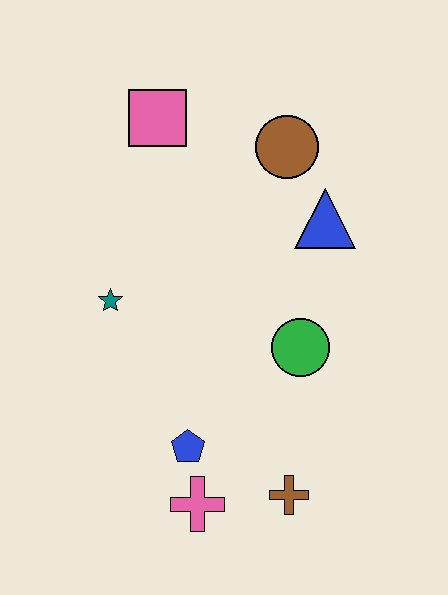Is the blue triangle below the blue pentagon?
No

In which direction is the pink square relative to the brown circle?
The pink square is to the left of the brown circle.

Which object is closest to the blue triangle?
The brown circle is closest to the blue triangle.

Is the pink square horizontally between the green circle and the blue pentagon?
No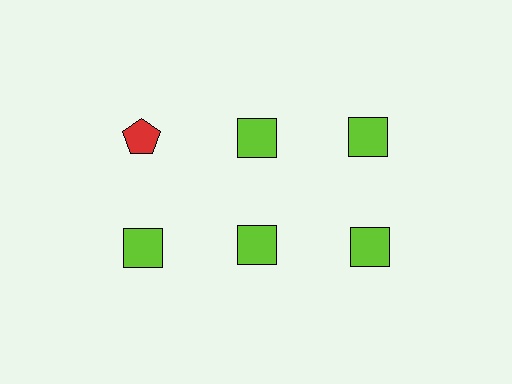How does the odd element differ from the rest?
It differs in both color (red instead of lime) and shape (pentagon instead of square).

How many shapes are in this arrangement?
There are 6 shapes arranged in a grid pattern.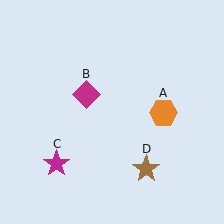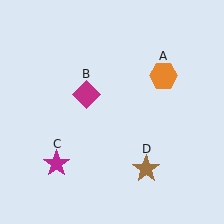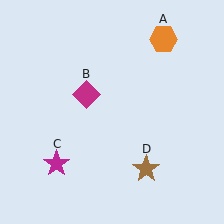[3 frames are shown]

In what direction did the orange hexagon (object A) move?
The orange hexagon (object A) moved up.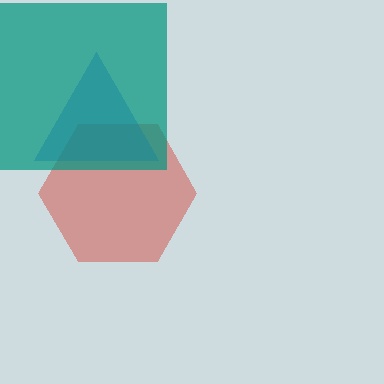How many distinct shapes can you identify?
There are 3 distinct shapes: a red hexagon, a blue triangle, a teal square.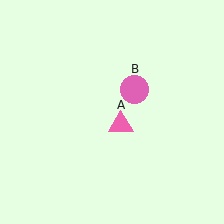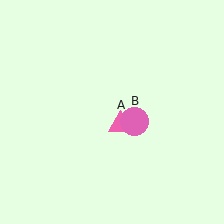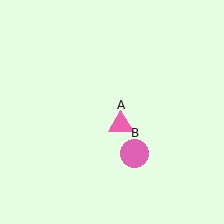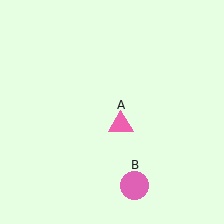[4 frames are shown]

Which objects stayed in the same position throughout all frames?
Pink triangle (object A) remained stationary.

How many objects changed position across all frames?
1 object changed position: pink circle (object B).